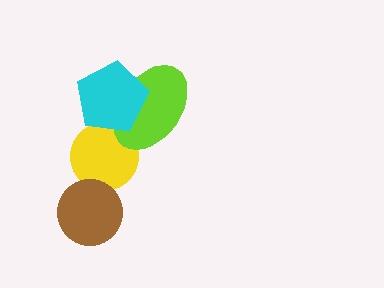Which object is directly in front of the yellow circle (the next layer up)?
The brown circle is directly in front of the yellow circle.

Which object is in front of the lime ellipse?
The cyan pentagon is in front of the lime ellipse.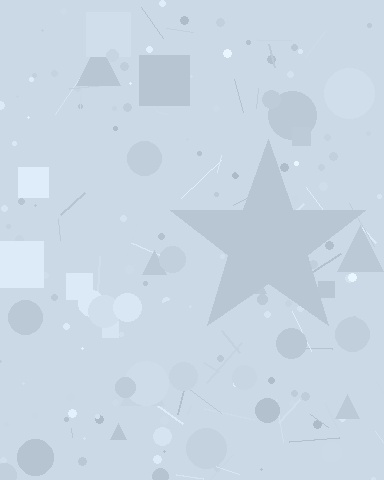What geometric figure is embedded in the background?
A star is embedded in the background.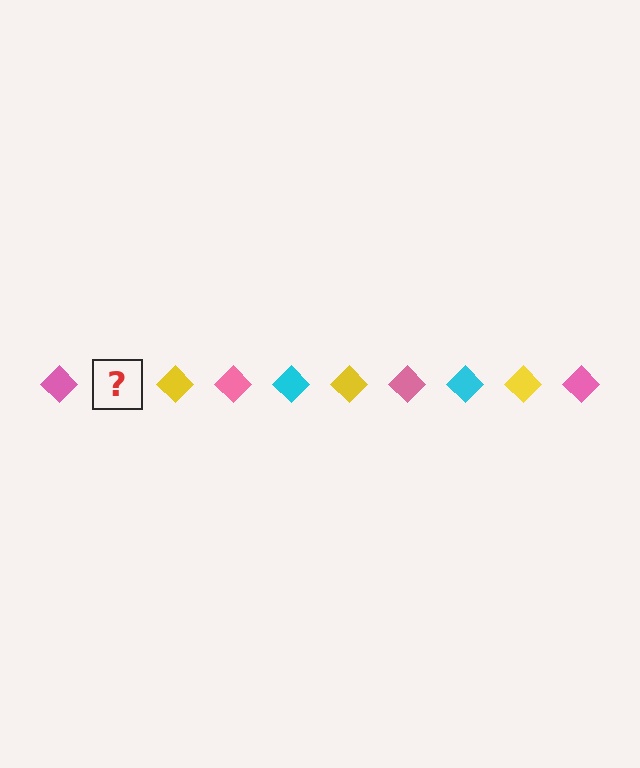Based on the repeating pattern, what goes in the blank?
The blank should be a cyan diamond.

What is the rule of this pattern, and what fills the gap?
The rule is that the pattern cycles through pink, cyan, yellow diamonds. The gap should be filled with a cyan diamond.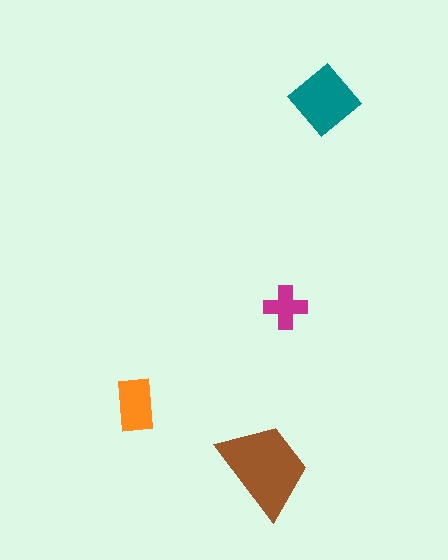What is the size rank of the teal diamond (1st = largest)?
2nd.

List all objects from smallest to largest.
The magenta cross, the orange rectangle, the teal diamond, the brown trapezoid.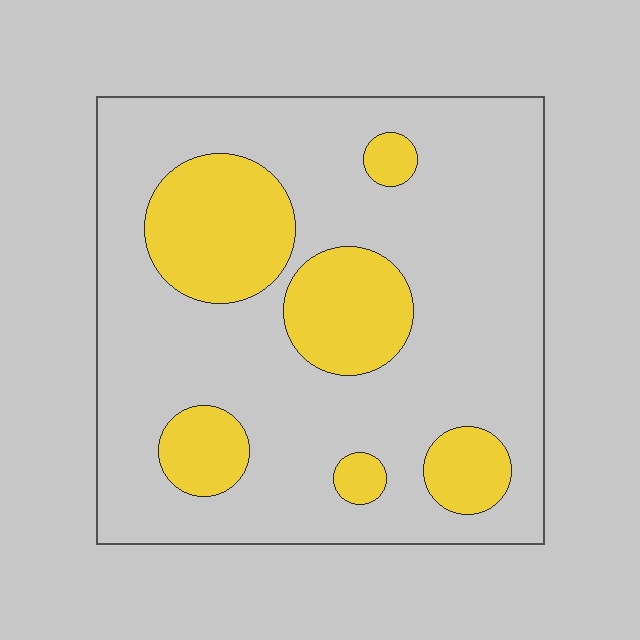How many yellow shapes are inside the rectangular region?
6.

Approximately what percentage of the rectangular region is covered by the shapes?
Approximately 25%.